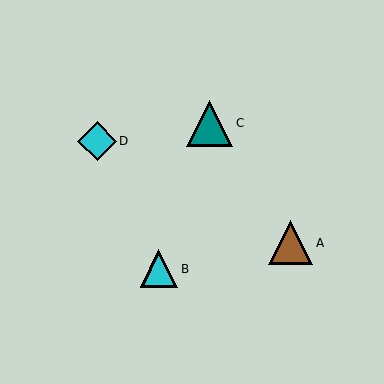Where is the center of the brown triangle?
The center of the brown triangle is at (291, 243).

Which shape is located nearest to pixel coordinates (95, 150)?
The cyan diamond (labeled D) at (97, 141) is nearest to that location.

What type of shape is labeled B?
Shape B is a cyan triangle.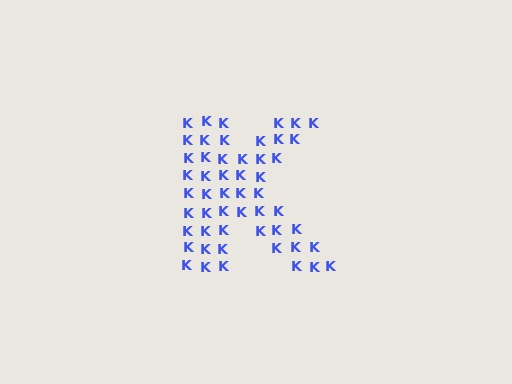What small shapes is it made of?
It is made of small letter K's.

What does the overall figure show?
The overall figure shows the letter K.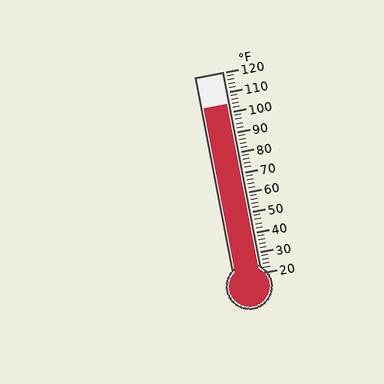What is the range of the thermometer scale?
The thermometer scale ranges from 20°F to 120°F.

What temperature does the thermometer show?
The thermometer shows approximately 104°F.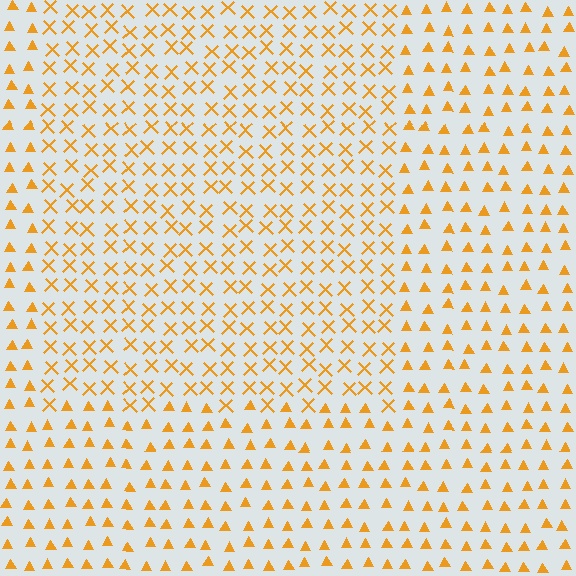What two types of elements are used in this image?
The image uses X marks inside the rectangle region and triangles outside it.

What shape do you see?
I see a rectangle.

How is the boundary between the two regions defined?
The boundary is defined by a change in element shape: X marks inside vs. triangles outside. All elements share the same color and spacing.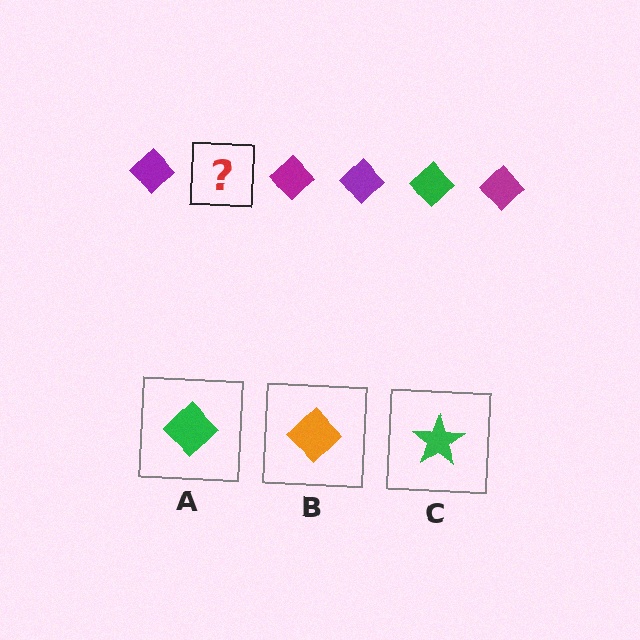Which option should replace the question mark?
Option A.